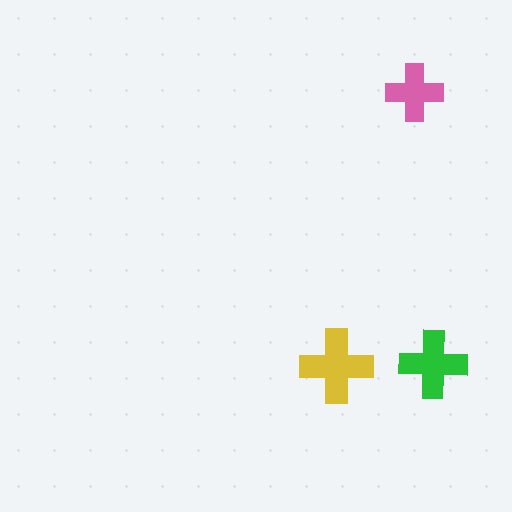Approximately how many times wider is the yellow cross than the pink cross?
About 1.5 times wider.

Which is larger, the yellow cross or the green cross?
The yellow one.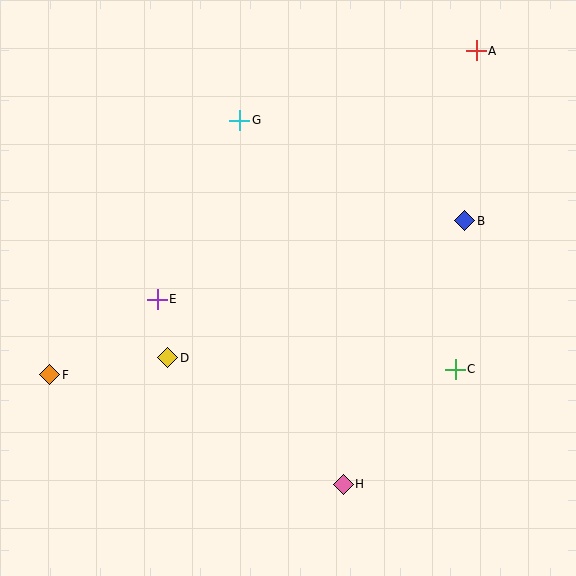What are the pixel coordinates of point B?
Point B is at (465, 221).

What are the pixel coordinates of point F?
Point F is at (50, 375).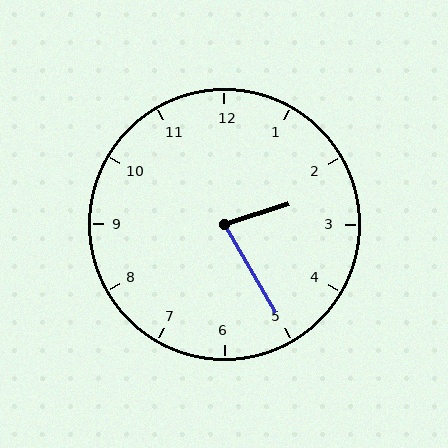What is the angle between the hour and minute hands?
Approximately 78 degrees.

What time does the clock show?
2:25.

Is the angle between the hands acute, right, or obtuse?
It is acute.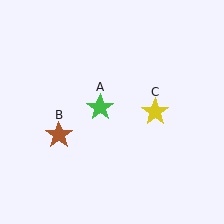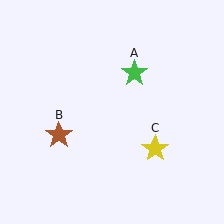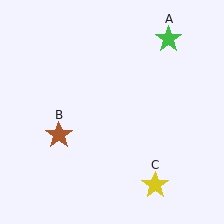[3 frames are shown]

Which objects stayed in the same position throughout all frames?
Brown star (object B) remained stationary.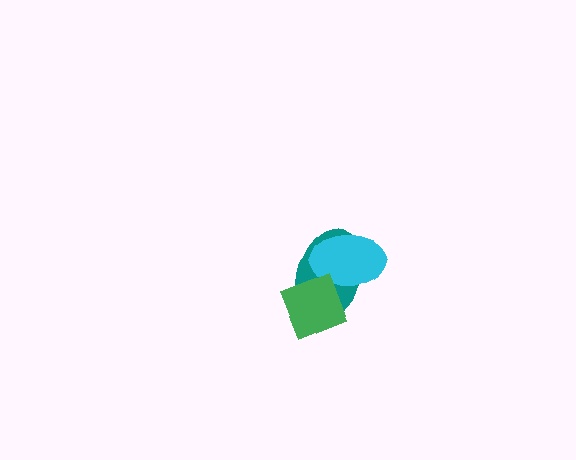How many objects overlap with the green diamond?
2 objects overlap with the green diamond.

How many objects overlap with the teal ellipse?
2 objects overlap with the teal ellipse.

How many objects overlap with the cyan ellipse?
2 objects overlap with the cyan ellipse.